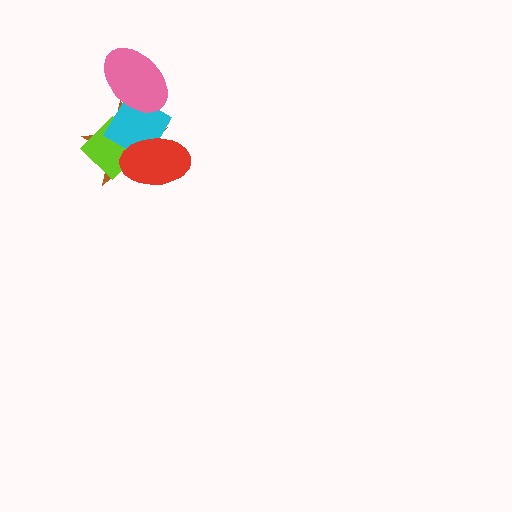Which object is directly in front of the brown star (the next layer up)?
The lime diamond is directly in front of the brown star.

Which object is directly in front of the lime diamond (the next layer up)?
The cyan diamond is directly in front of the lime diamond.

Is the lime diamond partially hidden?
Yes, it is partially covered by another shape.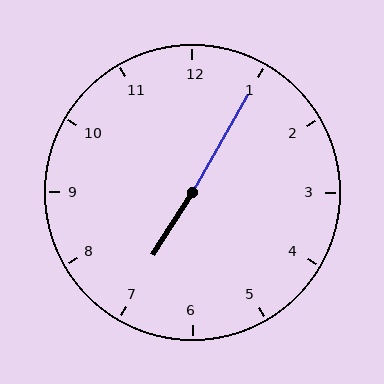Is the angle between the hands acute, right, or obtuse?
It is obtuse.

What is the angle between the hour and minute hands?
Approximately 178 degrees.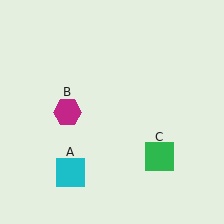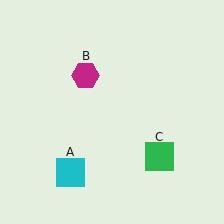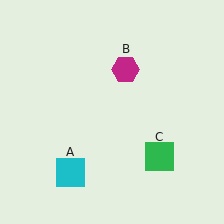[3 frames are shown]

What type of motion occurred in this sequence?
The magenta hexagon (object B) rotated clockwise around the center of the scene.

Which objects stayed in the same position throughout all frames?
Cyan square (object A) and green square (object C) remained stationary.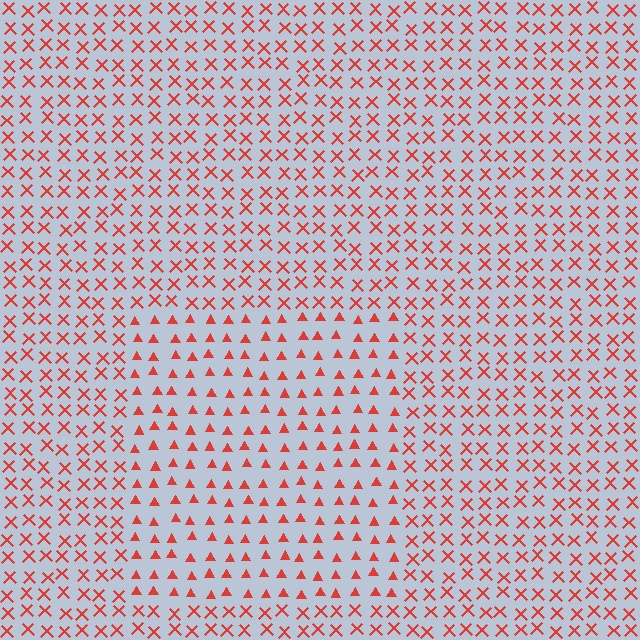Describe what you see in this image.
The image is filled with small red elements arranged in a uniform grid. A rectangle-shaped region contains triangles, while the surrounding area contains X marks. The boundary is defined purely by the change in element shape.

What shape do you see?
I see a rectangle.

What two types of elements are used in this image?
The image uses triangles inside the rectangle region and X marks outside it.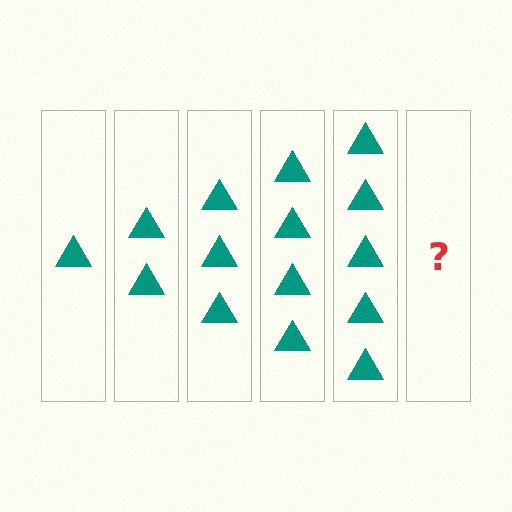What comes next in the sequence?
The next element should be 6 triangles.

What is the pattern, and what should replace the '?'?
The pattern is that each step adds one more triangle. The '?' should be 6 triangles.